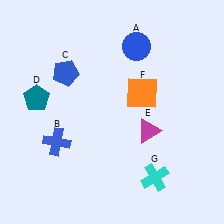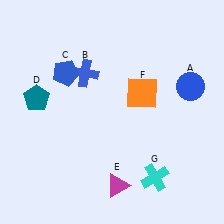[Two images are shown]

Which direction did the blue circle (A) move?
The blue circle (A) moved right.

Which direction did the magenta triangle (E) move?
The magenta triangle (E) moved down.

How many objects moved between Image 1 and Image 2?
3 objects moved between the two images.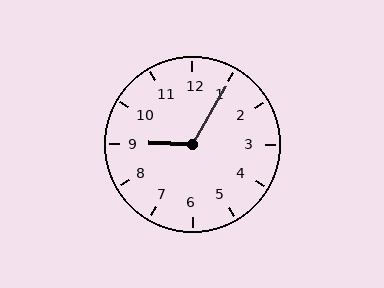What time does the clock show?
9:05.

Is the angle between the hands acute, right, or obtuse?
It is obtuse.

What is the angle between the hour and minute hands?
Approximately 118 degrees.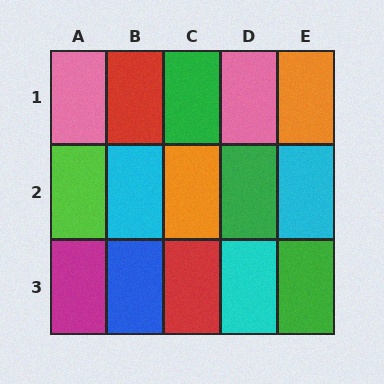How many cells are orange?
2 cells are orange.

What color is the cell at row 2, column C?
Orange.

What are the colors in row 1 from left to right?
Pink, red, green, pink, orange.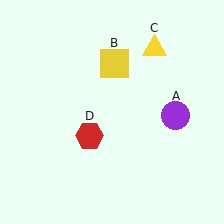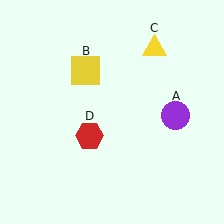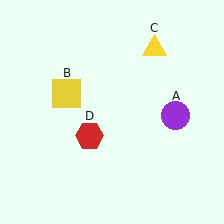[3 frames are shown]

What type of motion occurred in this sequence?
The yellow square (object B) rotated counterclockwise around the center of the scene.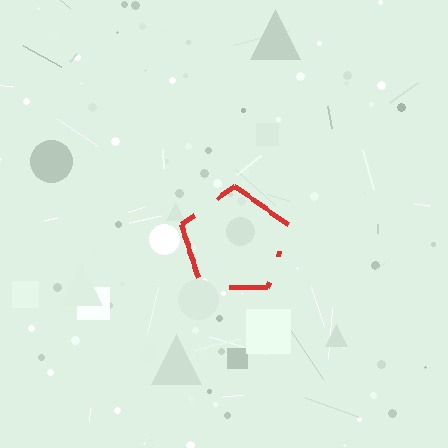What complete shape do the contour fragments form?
The contour fragments form a pentagon.